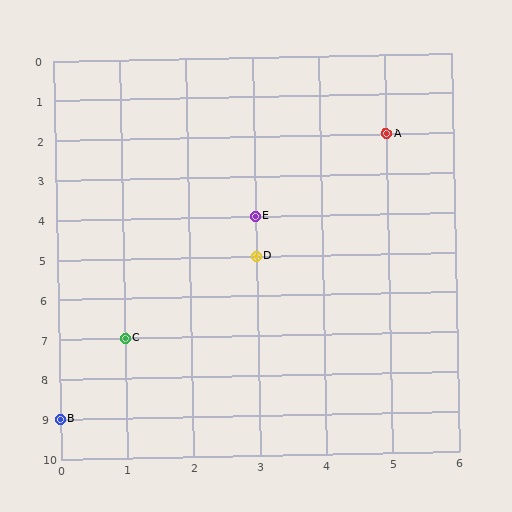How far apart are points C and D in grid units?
Points C and D are 2 columns and 2 rows apart (about 2.8 grid units diagonally).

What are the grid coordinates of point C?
Point C is at grid coordinates (1, 7).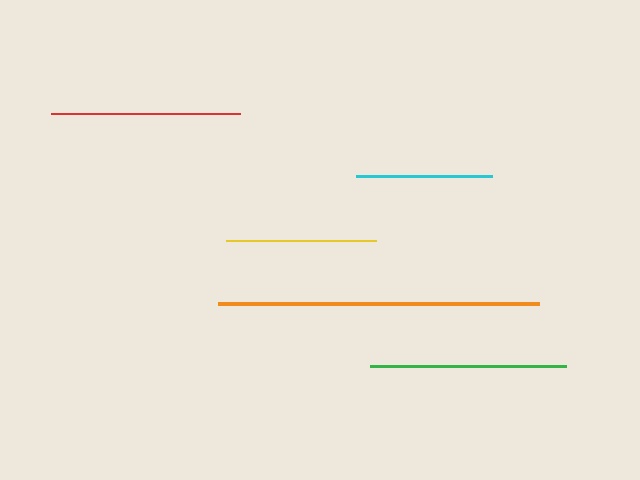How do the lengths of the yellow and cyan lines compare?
The yellow and cyan lines are approximately the same length.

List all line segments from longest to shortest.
From longest to shortest: orange, green, red, yellow, cyan.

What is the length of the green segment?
The green segment is approximately 196 pixels long.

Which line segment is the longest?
The orange line is the longest at approximately 321 pixels.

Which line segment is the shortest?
The cyan line is the shortest at approximately 137 pixels.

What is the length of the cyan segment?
The cyan segment is approximately 137 pixels long.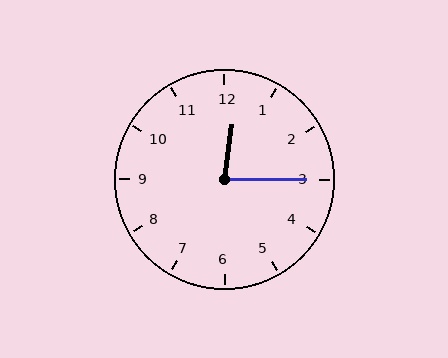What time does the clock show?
12:15.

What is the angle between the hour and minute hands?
Approximately 82 degrees.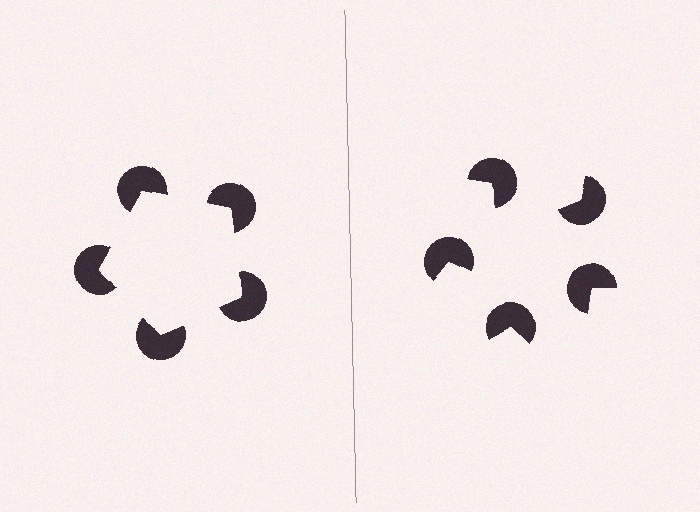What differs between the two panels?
The pac-man discs are positioned identically on both sides; only the wedge orientations differ. On the left they align to a pentagon; on the right they are misaligned.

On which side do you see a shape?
An illusory pentagon appears on the left side. On the right side the wedge cuts are rotated, so no coherent shape forms.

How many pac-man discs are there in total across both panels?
10 — 5 on each side.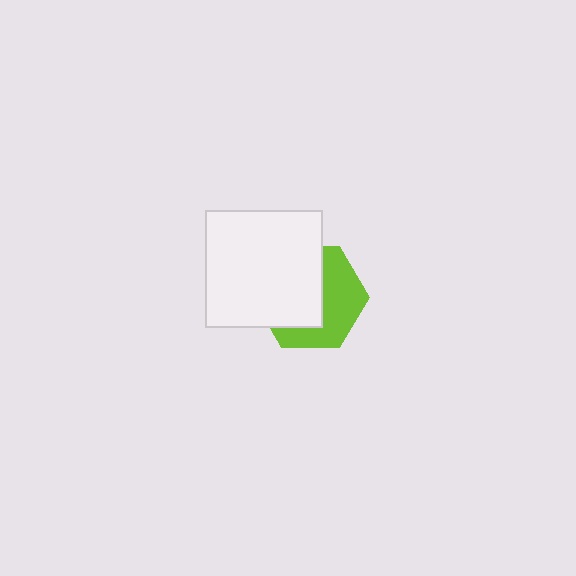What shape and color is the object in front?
The object in front is a white square.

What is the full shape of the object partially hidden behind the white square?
The partially hidden object is a lime hexagon.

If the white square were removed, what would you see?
You would see the complete lime hexagon.